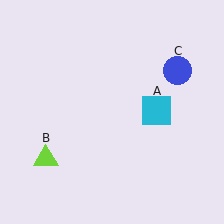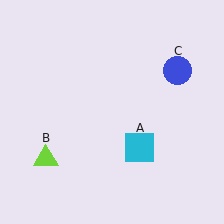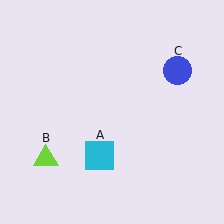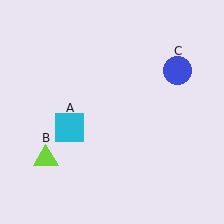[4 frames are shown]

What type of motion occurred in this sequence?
The cyan square (object A) rotated clockwise around the center of the scene.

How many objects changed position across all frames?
1 object changed position: cyan square (object A).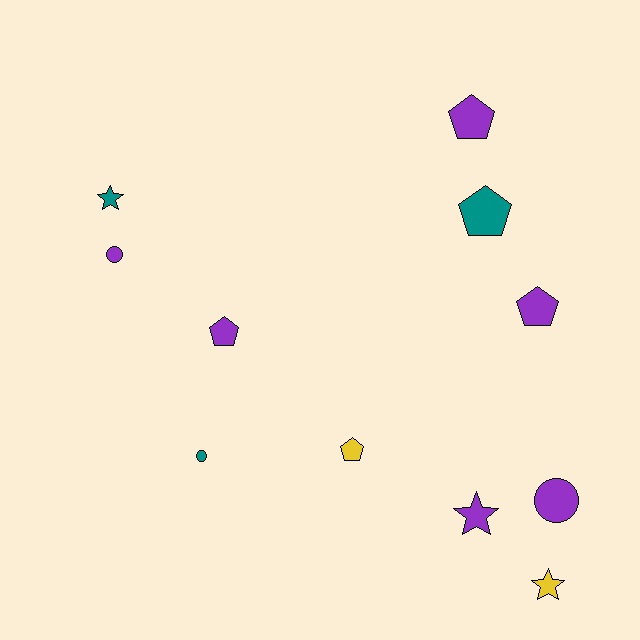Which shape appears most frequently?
Pentagon, with 5 objects.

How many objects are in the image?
There are 11 objects.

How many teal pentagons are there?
There is 1 teal pentagon.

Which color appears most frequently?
Purple, with 6 objects.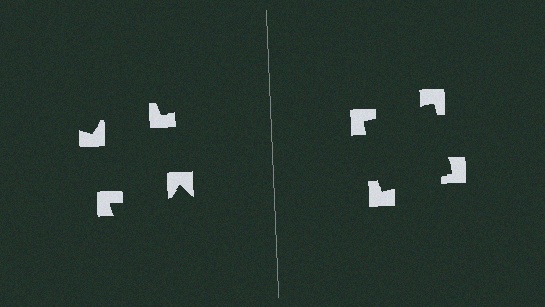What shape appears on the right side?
An illusory square.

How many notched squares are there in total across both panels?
8 — 4 on each side.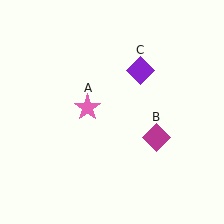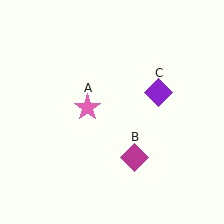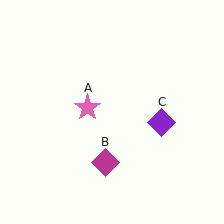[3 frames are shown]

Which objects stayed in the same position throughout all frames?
Pink star (object A) remained stationary.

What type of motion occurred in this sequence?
The magenta diamond (object B), purple diamond (object C) rotated clockwise around the center of the scene.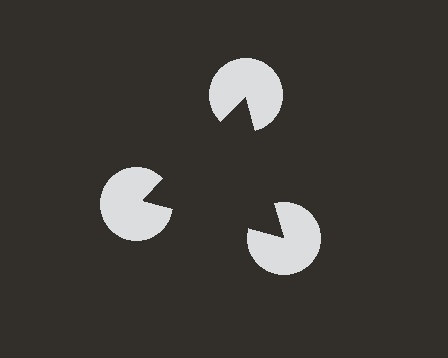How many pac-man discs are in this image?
There are 3 — one at each vertex of the illusory triangle.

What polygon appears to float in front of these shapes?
An illusory triangle — its edges are inferred from the aligned wedge cuts in the pac-man discs, not physically drawn.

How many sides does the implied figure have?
3 sides.